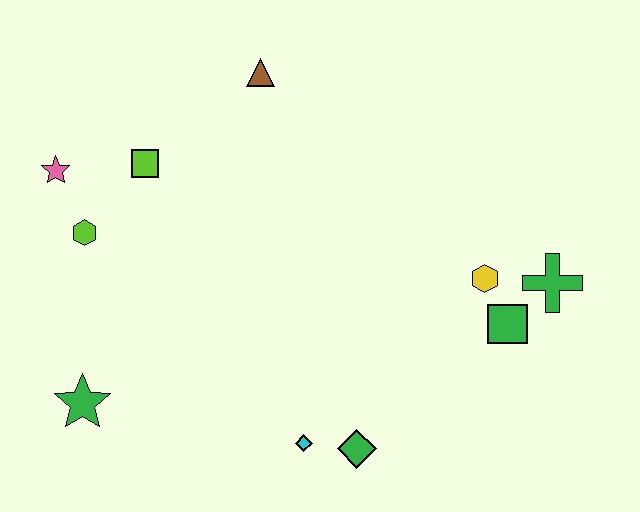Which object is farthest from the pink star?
The green cross is farthest from the pink star.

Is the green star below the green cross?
Yes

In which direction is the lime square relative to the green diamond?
The lime square is above the green diamond.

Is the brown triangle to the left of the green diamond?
Yes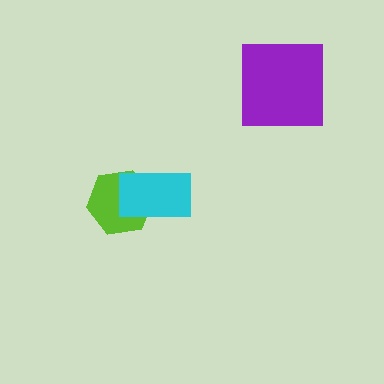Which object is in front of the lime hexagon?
The cyan rectangle is in front of the lime hexagon.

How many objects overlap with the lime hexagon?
1 object overlaps with the lime hexagon.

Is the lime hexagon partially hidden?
Yes, it is partially covered by another shape.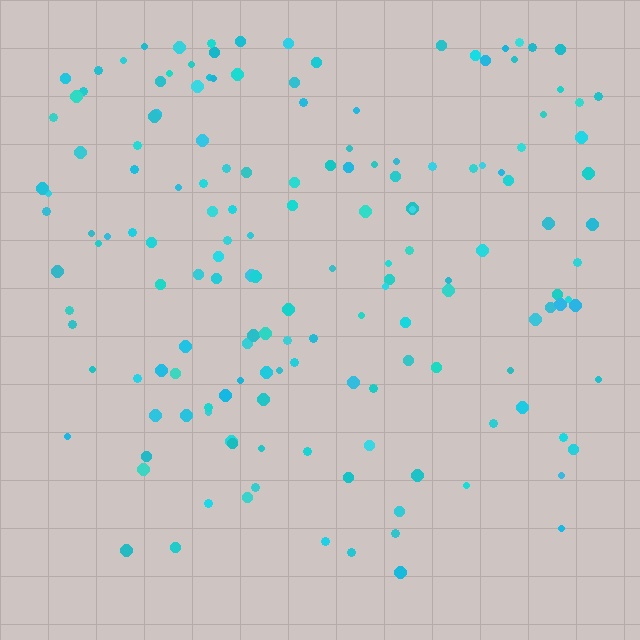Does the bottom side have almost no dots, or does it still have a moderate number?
Still a moderate number, just noticeably fewer than the top.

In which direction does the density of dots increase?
From bottom to top, with the top side densest.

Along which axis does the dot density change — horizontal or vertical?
Vertical.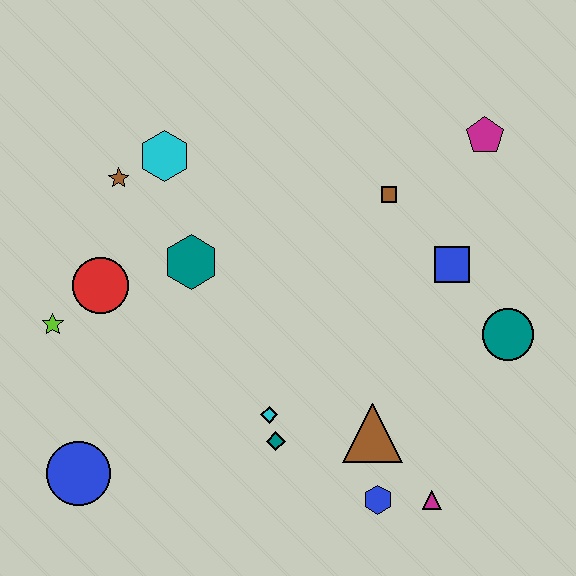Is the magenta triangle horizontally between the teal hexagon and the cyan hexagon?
No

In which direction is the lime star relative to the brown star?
The lime star is below the brown star.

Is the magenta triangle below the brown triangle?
Yes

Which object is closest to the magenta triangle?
The blue hexagon is closest to the magenta triangle.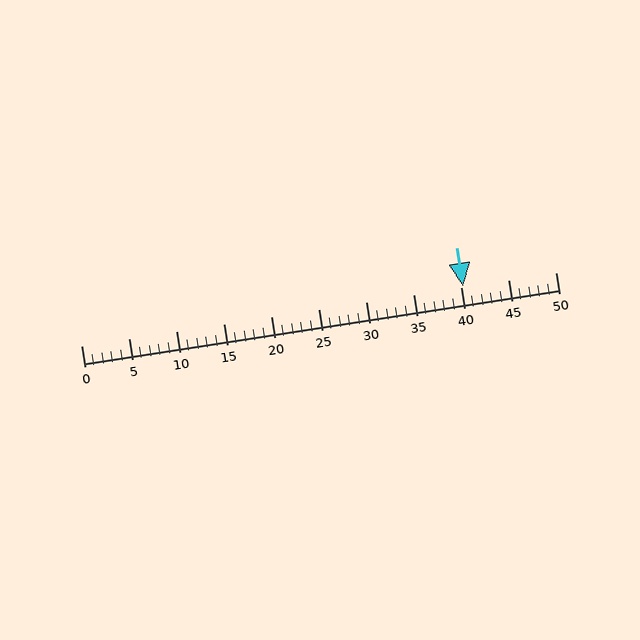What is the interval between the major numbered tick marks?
The major tick marks are spaced 5 units apart.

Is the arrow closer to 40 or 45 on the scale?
The arrow is closer to 40.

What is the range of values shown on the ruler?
The ruler shows values from 0 to 50.